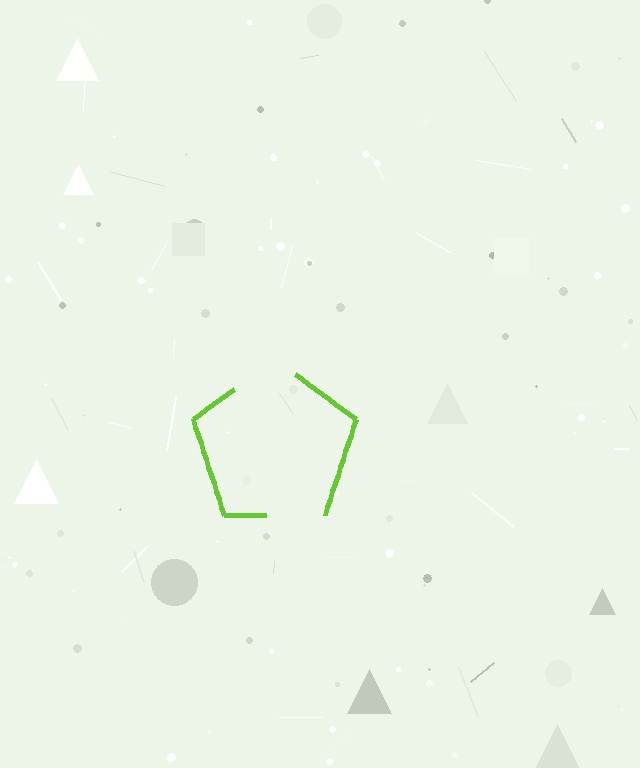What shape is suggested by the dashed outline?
The dashed outline suggests a pentagon.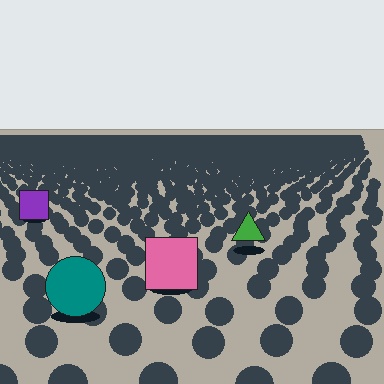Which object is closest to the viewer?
The teal circle is closest. The texture marks near it are larger and more spread out.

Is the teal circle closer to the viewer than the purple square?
Yes. The teal circle is closer — you can tell from the texture gradient: the ground texture is coarser near it.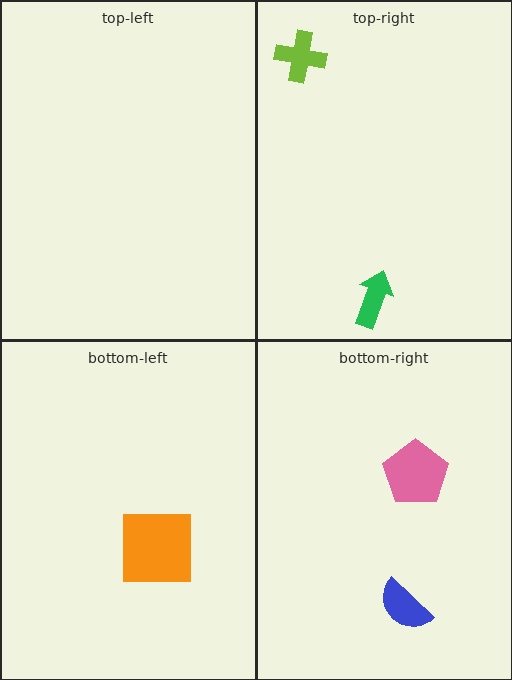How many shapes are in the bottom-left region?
1.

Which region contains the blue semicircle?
The bottom-right region.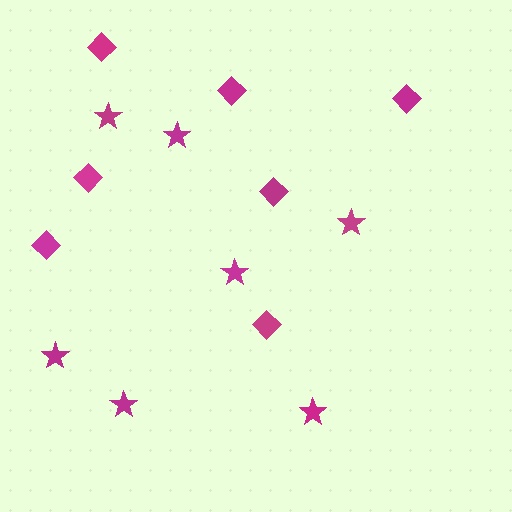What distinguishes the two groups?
There are 2 groups: one group of diamonds (7) and one group of stars (7).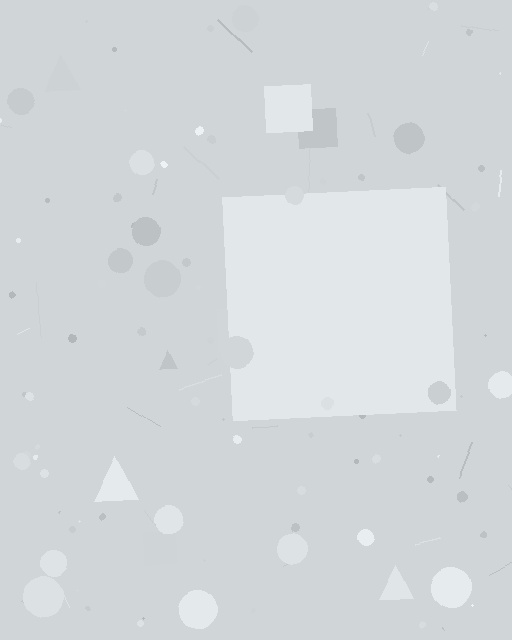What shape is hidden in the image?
A square is hidden in the image.